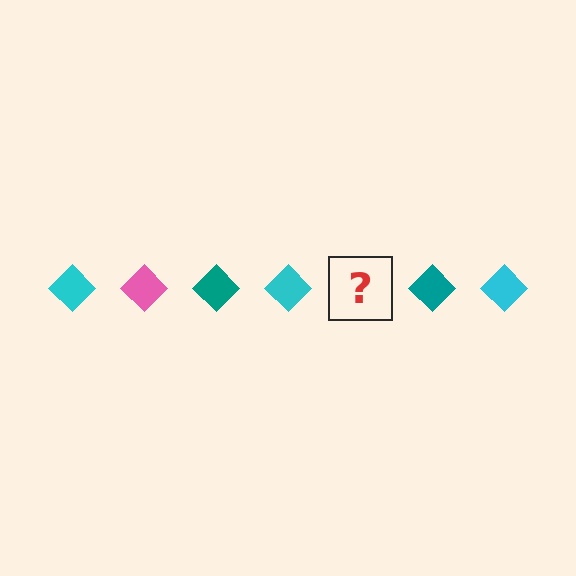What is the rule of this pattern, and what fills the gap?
The rule is that the pattern cycles through cyan, pink, teal diamonds. The gap should be filled with a pink diamond.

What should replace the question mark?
The question mark should be replaced with a pink diamond.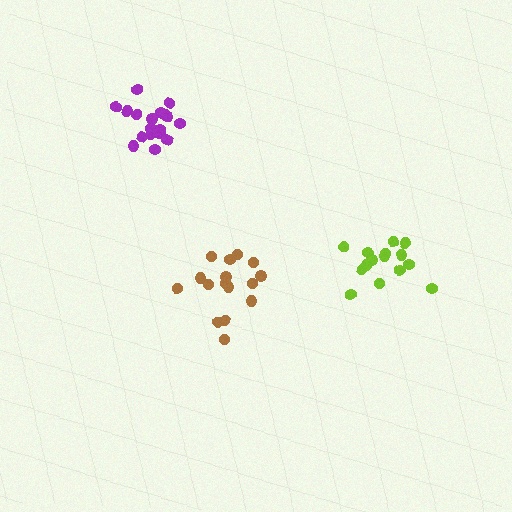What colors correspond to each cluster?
The clusters are colored: brown, lime, purple.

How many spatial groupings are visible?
There are 3 spatial groupings.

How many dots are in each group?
Group 1: 16 dots, Group 2: 15 dots, Group 3: 19 dots (50 total).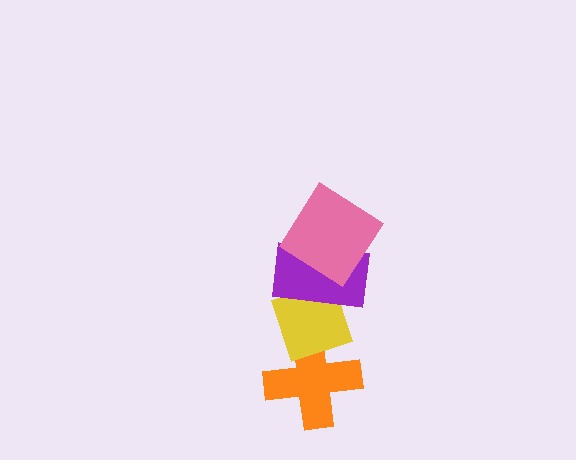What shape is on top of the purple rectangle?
The pink diamond is on top of the purple rectangle.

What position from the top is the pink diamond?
The pink diamond is 1st from the top.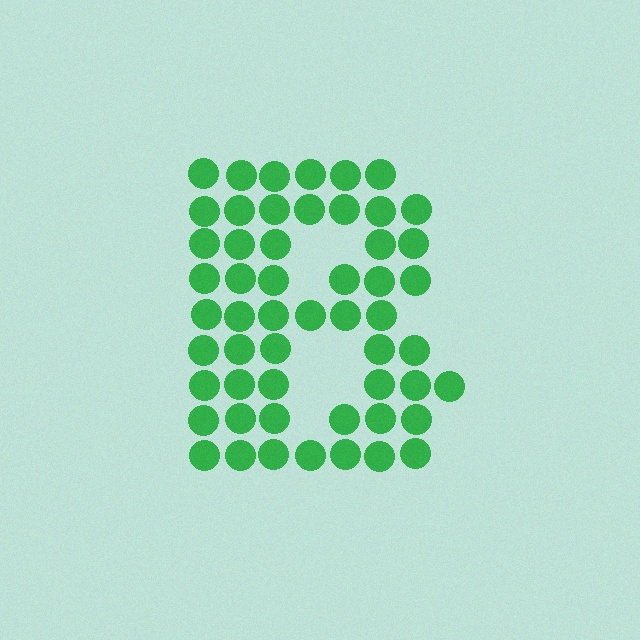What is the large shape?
The large shape is the letter B.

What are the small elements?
The small elements are circles.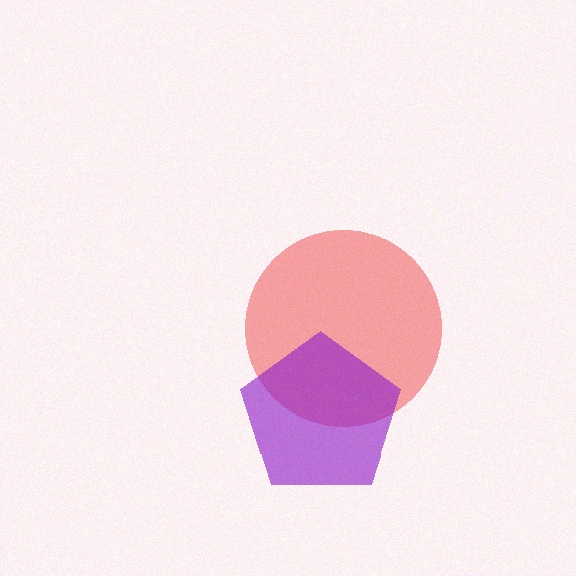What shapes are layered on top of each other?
The layered shapes are: a red circle, a purple pentagon.